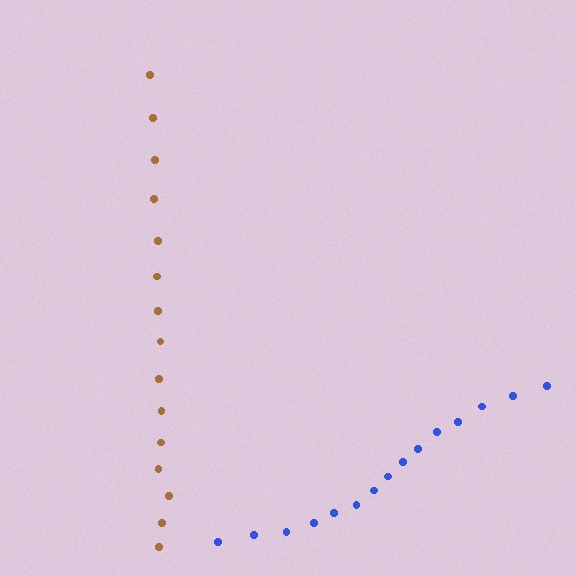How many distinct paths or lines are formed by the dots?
There are 2 distinct paths.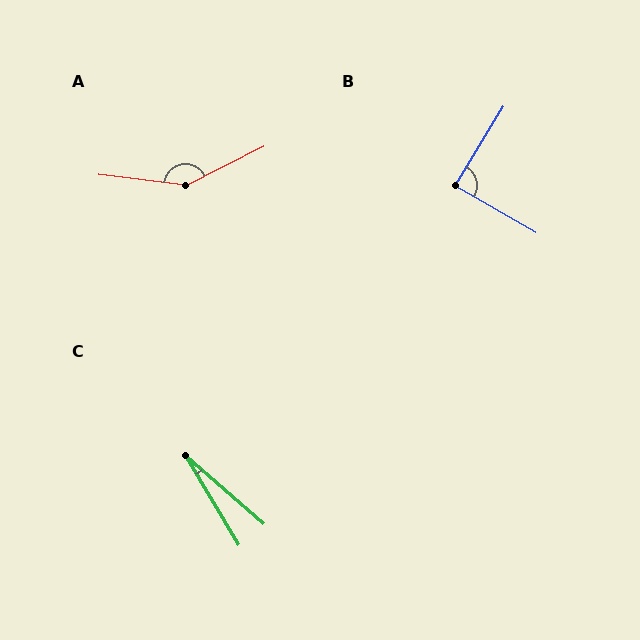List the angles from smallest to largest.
C (18°), B (89°), A (146°).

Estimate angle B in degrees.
Approximately 89 degrees.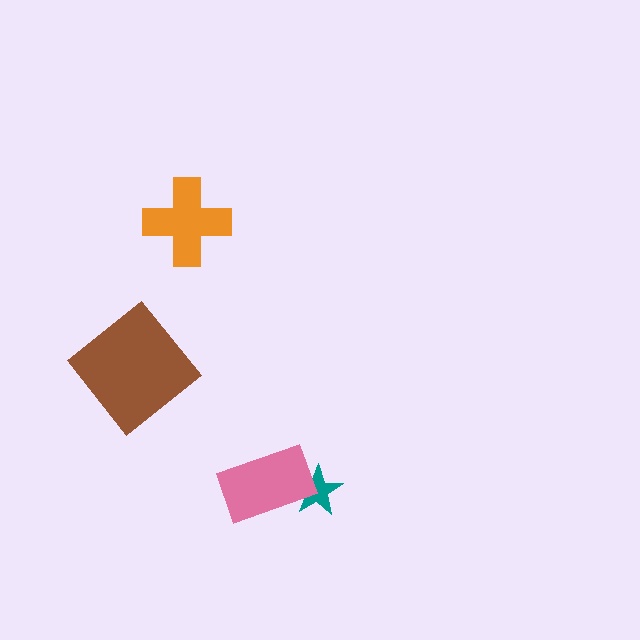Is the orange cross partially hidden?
No, no other shape covers it.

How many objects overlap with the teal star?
1 object overlaps with the teal star.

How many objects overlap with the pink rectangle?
1 object overlaps with the pink rectangle.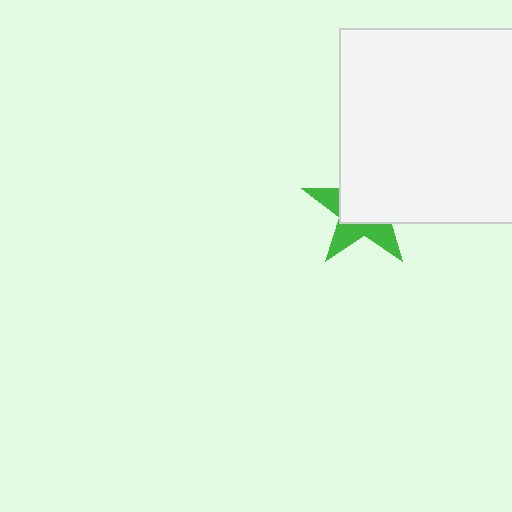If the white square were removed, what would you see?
You would see the complete green star.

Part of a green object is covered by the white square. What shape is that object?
It is a star.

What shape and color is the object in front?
The object in front is a white square.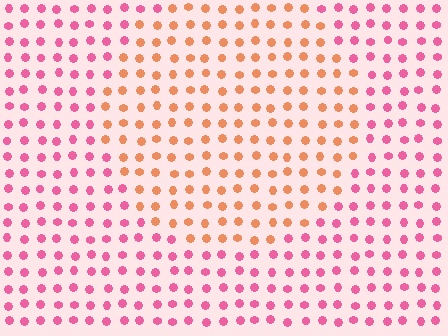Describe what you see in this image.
The image is filled with small pink elements in a uniform arrangement. A circle-shaped region is visible where the elements are tinted to a slightly different hue, forming a subtle color boundary.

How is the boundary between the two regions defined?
The boundary is defined purely by a slight shift in hue (about 47 degrees). Spacing, size, and orientation are identical on both sides.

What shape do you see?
I see a circle.